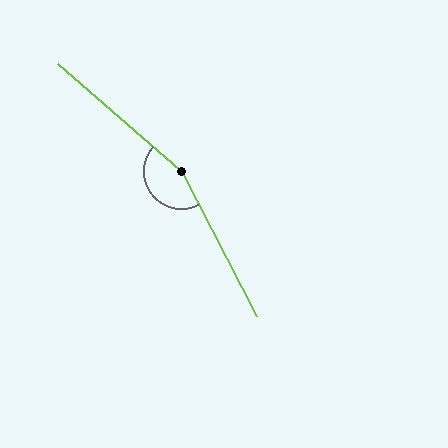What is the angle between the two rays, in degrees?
Approximately 158 degrees.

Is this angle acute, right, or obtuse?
It is obtuse.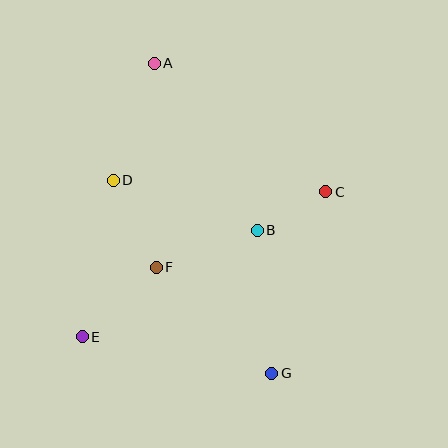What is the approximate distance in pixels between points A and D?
The distance between A and D is approximately 124 pixels.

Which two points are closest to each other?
Points B and C are closest to each other.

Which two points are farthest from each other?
Points A and G are farthest from each other.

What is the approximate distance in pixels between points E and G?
The distance between E and G is approximately 193 pixels.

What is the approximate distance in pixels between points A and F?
The distance between A and F is approximately 204 pixels.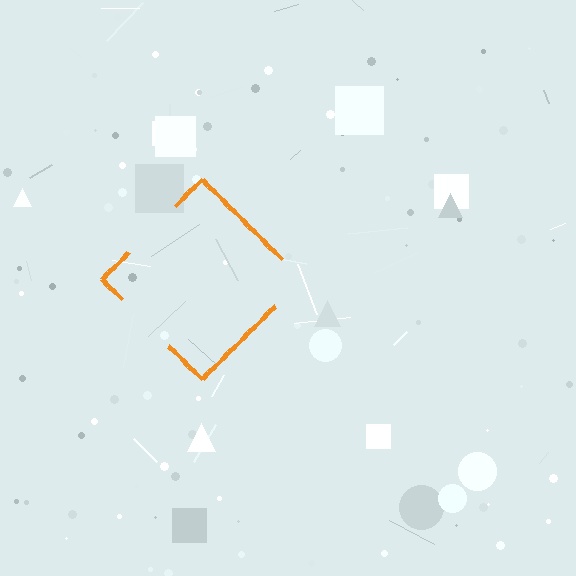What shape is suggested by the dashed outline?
The dashed outline suggests a diamond.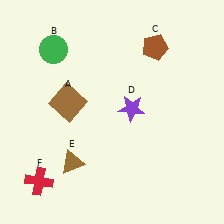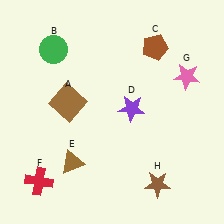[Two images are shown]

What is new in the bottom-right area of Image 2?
A brown star (H) was added in the bottom-right area of Image 2.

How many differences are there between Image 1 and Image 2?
There are 2 differences between the two images.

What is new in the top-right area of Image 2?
A pink star (G) was added in the top-right area of Image 2.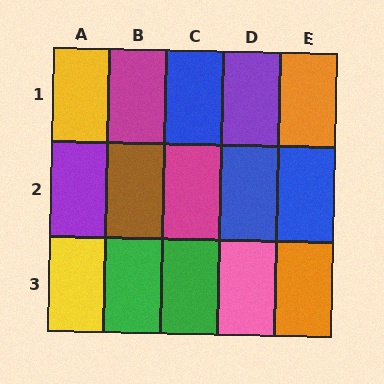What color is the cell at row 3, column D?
Pink.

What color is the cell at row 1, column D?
Purple.